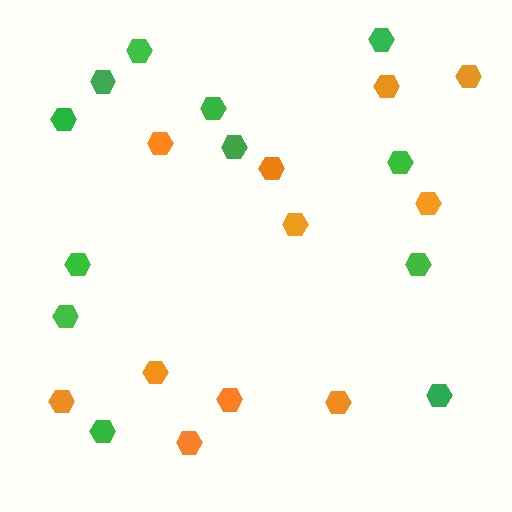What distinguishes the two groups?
There are 2 groups: one group of orange hexagons (11) and one group of green hexagons (12).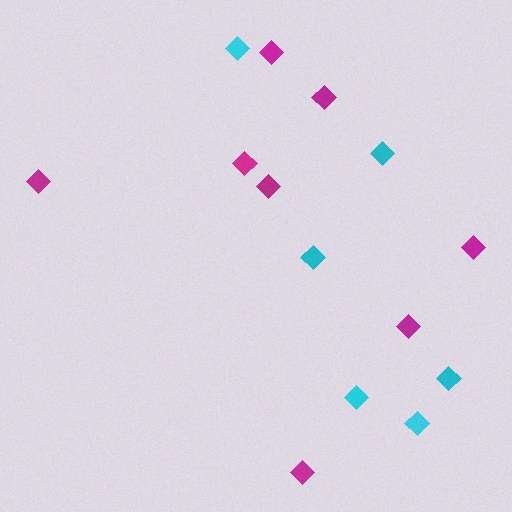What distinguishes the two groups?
There are 2 groups: one group of magenta diamonds (8) and one group of cyan diamonds (6).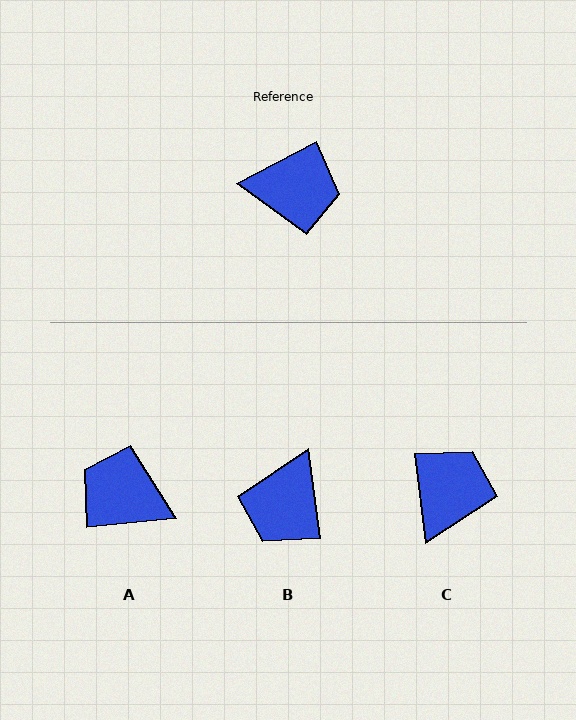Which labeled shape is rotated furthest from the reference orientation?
A, about 158 degrees away.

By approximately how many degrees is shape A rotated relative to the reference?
Approximately 158 degrees counter-clockwise.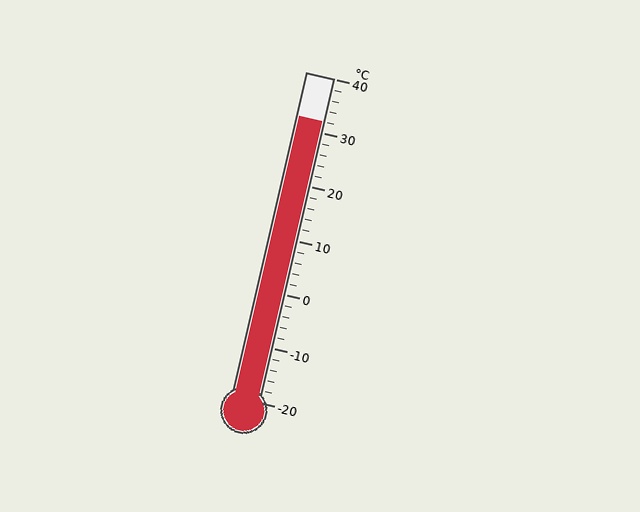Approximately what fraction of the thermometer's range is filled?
The thermometer is filled to approximately 85% of its range.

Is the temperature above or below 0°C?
The temperature is above 0°C.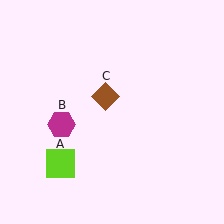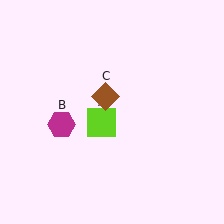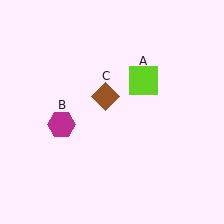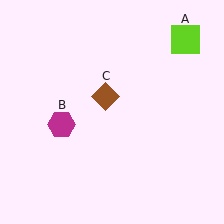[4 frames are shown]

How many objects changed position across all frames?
1 object changed position: lime square (object A).